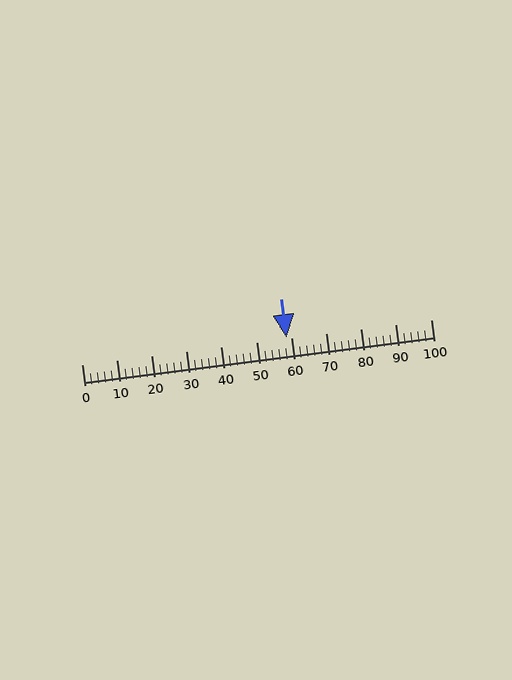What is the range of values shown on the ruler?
The ruler shows values from 0 to 100.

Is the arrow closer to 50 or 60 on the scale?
The arrow is closer to 60.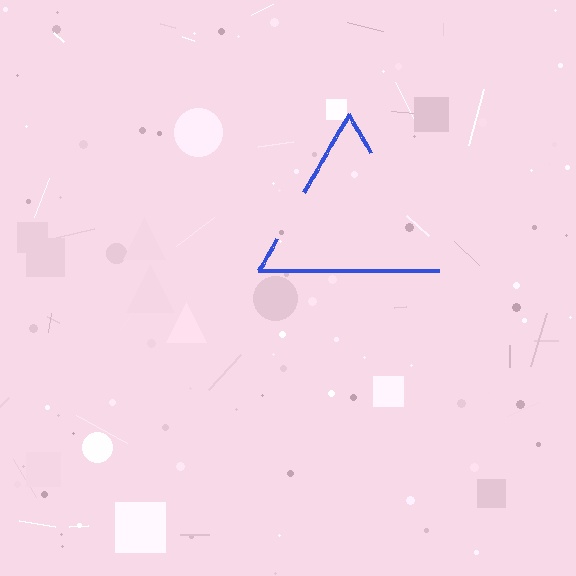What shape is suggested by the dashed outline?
The dashed outline suggests a triangle.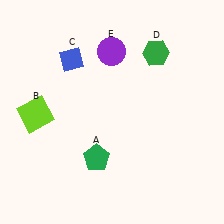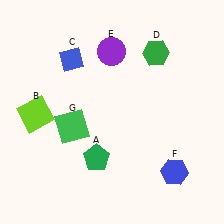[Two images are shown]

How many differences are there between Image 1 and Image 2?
There are 2 differences between the two images.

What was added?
A blue hexagon (F), a green square (G) were added in Image 2.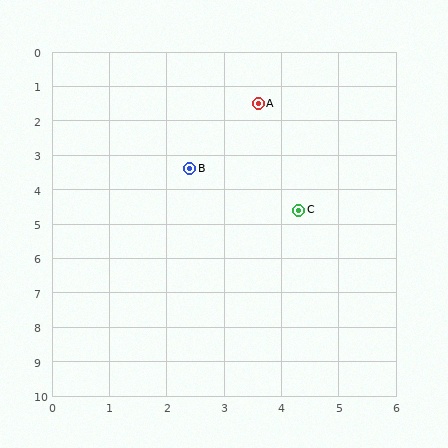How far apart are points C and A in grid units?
Points C and A are about 3.2 grid units apart.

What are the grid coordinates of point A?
Point A is at approximately (3.6, 1.5).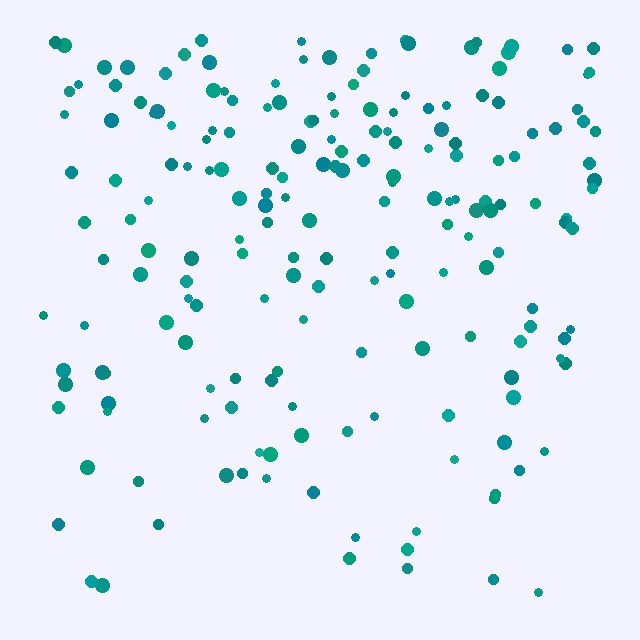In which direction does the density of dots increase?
From bottom to top, with the top side densest.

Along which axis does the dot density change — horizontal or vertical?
Vertical.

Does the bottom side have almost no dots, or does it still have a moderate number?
Still a moderate number, just noticeably fewer than the top.